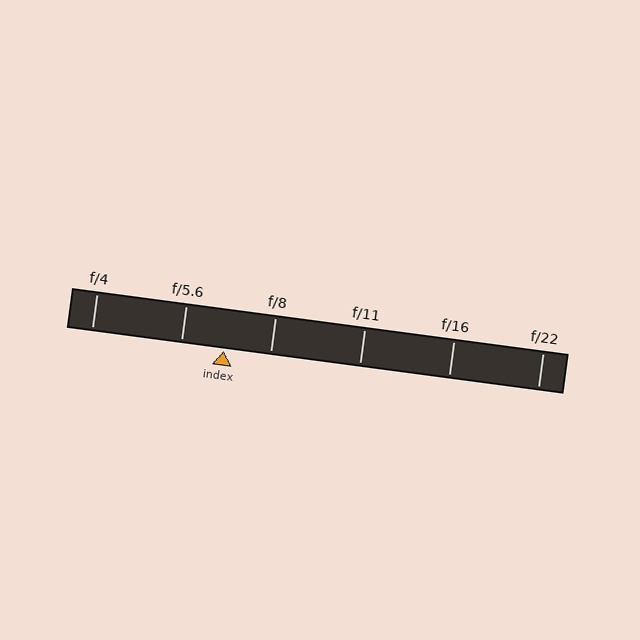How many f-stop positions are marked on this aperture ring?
There are 6 f-stop positions marked.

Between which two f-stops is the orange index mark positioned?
The index mark is between f/5.6 and f/8.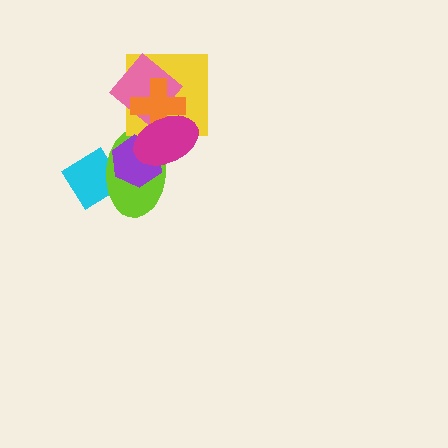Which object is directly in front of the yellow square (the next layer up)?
The pink diamond is directly in front of the yellow square.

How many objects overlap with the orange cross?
3 objects overlap with the orange cross.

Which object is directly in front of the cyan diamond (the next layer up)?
The lime ellipse is directly in front of the cyan diamond.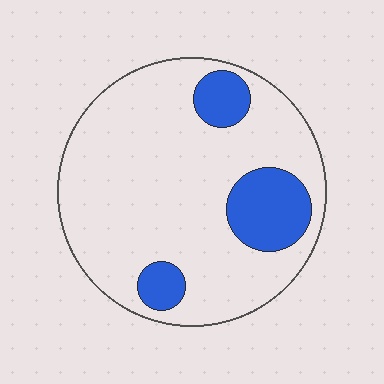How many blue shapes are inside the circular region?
3.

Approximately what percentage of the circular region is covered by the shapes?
Approximately 20%.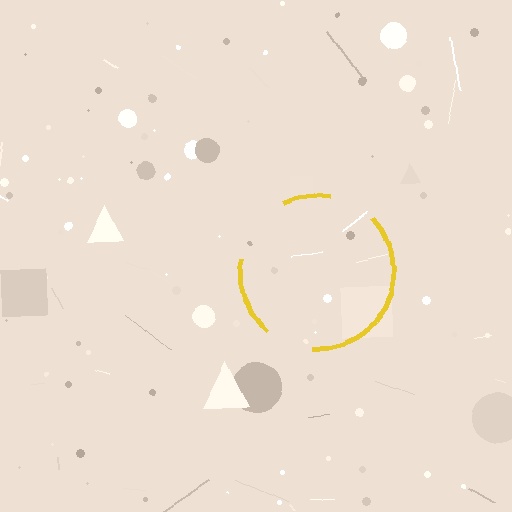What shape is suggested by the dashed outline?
The dashed outline suggests a circle.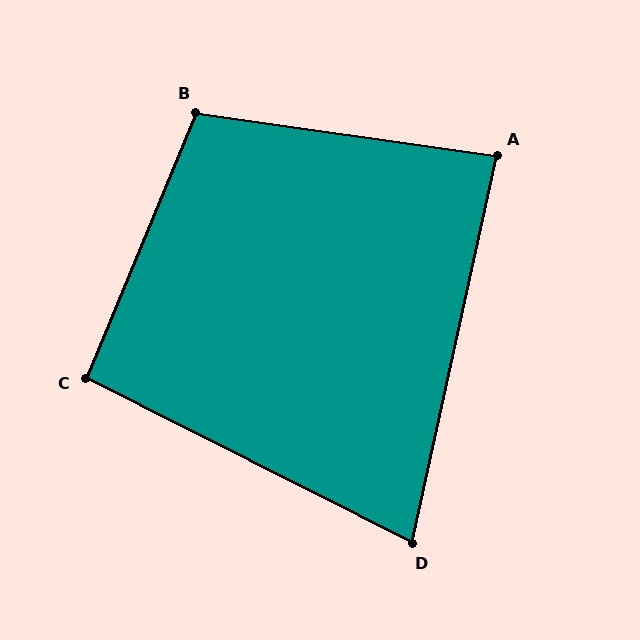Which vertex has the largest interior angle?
B, at approximately 104 degrees.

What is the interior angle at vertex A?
Approximately 86 degrees (approximately right).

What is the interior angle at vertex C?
Approximately 94 degrees (approximately right).